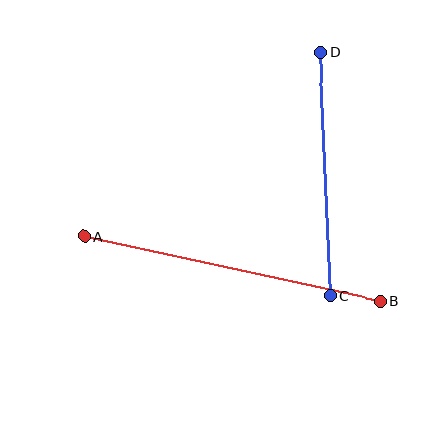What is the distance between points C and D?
The distance is approximately 244 pixels.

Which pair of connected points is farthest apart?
Points A and B are farthest apart.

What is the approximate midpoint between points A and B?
The midpoint is at approximately (232, 268) pixels.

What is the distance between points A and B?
The distance is approximately 303 pixels.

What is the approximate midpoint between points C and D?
The midpoint is at approximately (325, 174) pixels.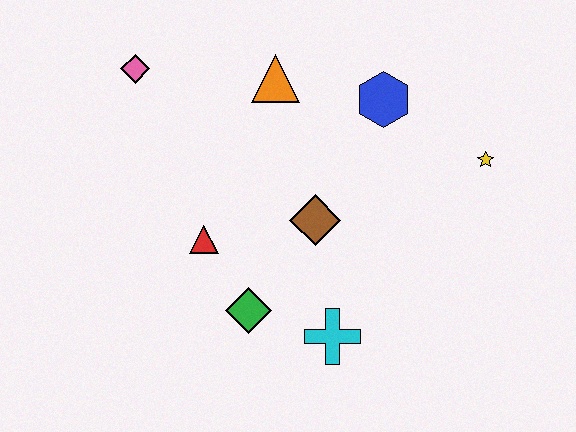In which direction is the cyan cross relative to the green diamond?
The cyan cross is to the right of the green diamond.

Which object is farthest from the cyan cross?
The pink diamond is farthest from the cyan cross.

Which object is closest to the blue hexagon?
The orange triangle is closest to the blue hexagon.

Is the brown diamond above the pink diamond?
No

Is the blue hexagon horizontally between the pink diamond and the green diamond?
No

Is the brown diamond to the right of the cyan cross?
No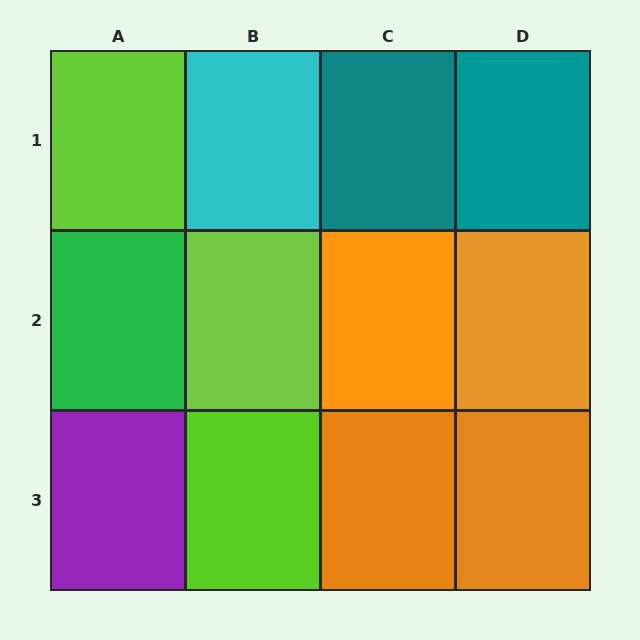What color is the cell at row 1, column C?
Teal.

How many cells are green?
1 cell is green.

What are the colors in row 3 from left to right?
Purple, lime, orange, orange.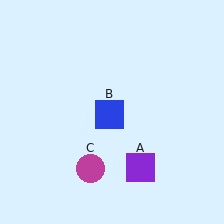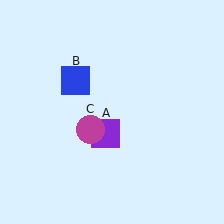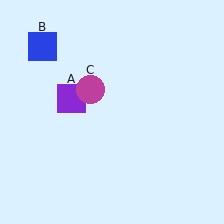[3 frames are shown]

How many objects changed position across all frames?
3 objects changed position: purple square (object A), blue square (object B), magenta circle (object C).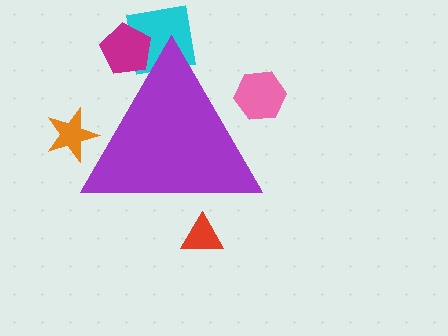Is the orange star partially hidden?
Yes, the orange star is partially hidden behind the purple triangle.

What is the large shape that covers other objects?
A purple triangle.